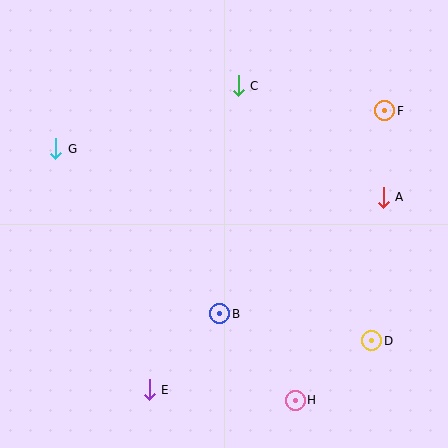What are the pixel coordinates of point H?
Point H is at (295, 400).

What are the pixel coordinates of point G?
Point G is at (56, 149).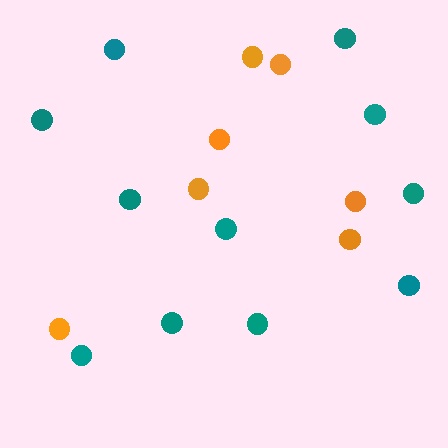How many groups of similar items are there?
There are 2 groups: one group of teal circles (11) and one group of orange circles (7).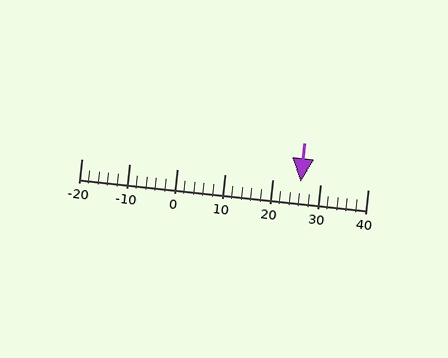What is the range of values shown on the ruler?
The ruler shows values from -20 to 40.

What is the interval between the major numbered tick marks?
The major tick marks are spaced 10 units apart.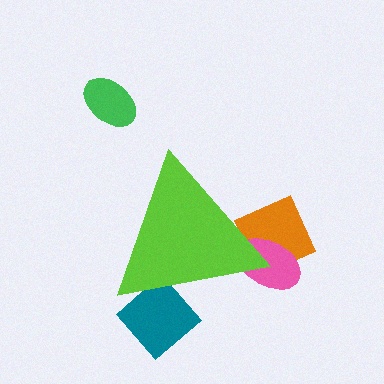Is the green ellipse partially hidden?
No, the green ellipse is fully visible.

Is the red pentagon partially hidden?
Yes, the red pentagon is partially hidden behind the lime triangle.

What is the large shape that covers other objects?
A lime triangle.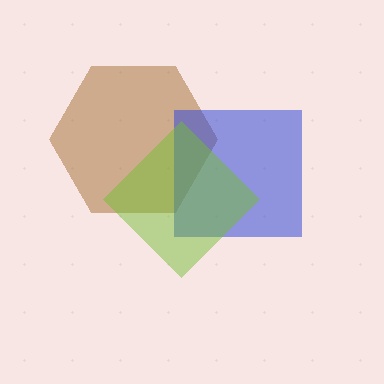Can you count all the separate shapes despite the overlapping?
Yes, there are 3 separate shapes.